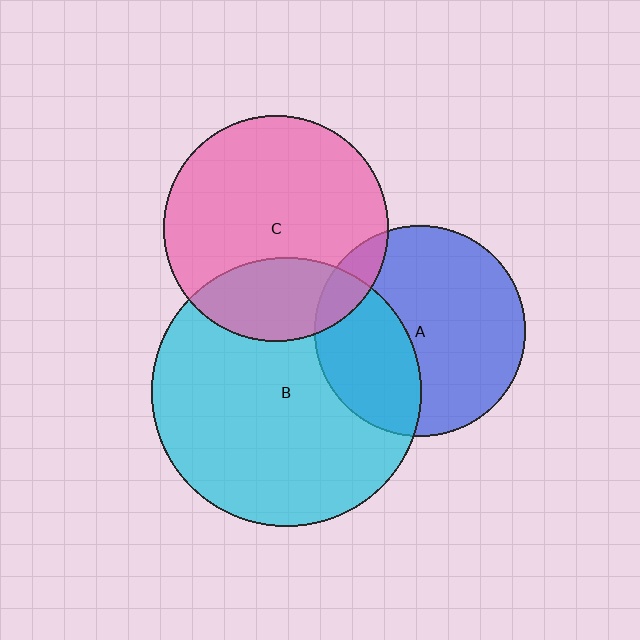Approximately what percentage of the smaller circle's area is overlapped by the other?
Approximately 35%.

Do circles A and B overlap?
Yes.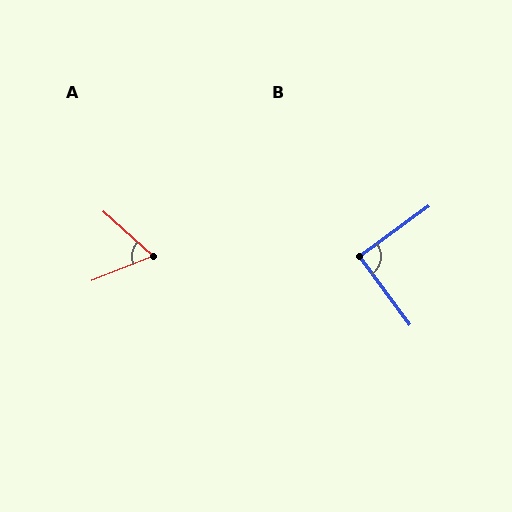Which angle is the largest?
B, at approximately 90 degrees.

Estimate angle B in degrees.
Approximately 90 degrees.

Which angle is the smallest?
A, at approximately 64 degrees.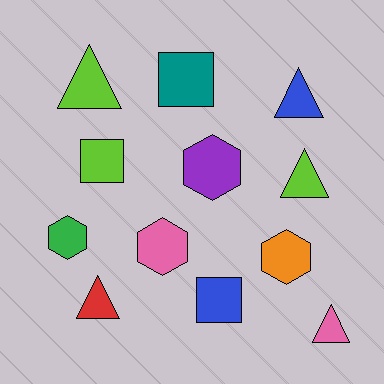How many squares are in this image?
There are 3 squares.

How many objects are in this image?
There are 12 objects.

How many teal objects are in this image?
There is 1 teal object.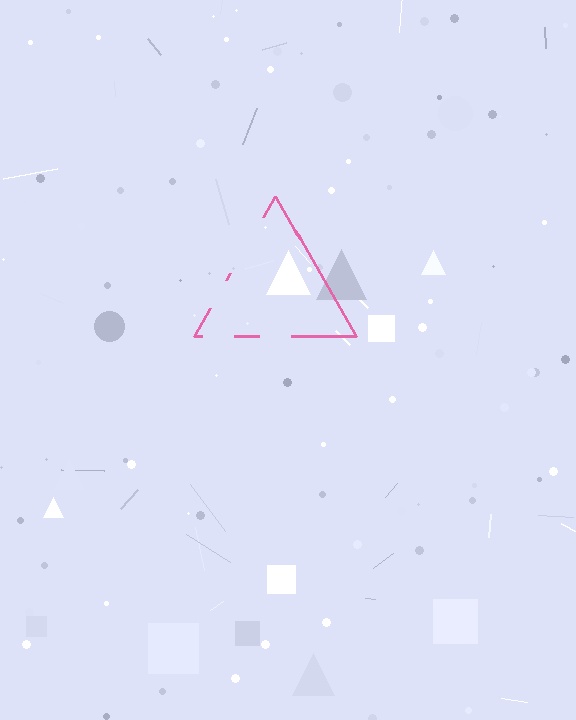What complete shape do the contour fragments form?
The contour fragments form a triangle.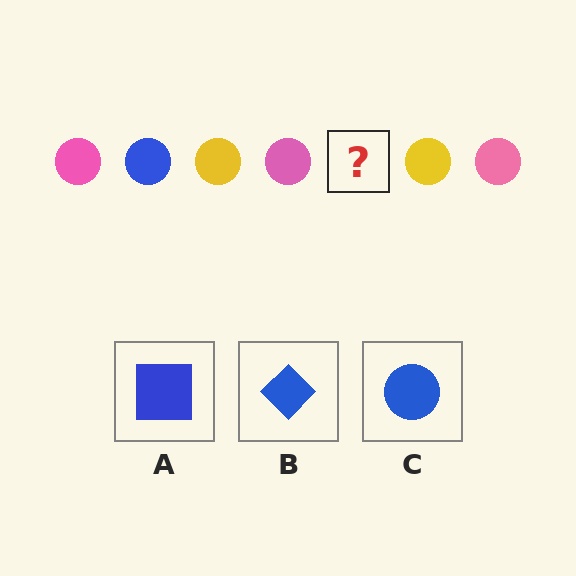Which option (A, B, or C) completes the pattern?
C.